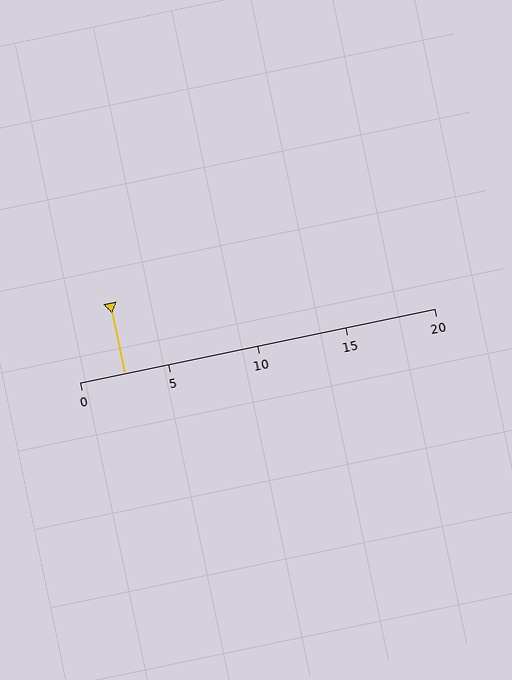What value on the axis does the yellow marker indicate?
The marker indicates approximately 2.5.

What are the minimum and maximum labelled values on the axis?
The axis runs from 0 to 20.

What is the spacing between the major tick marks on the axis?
The major ticks are spaced 5 apart.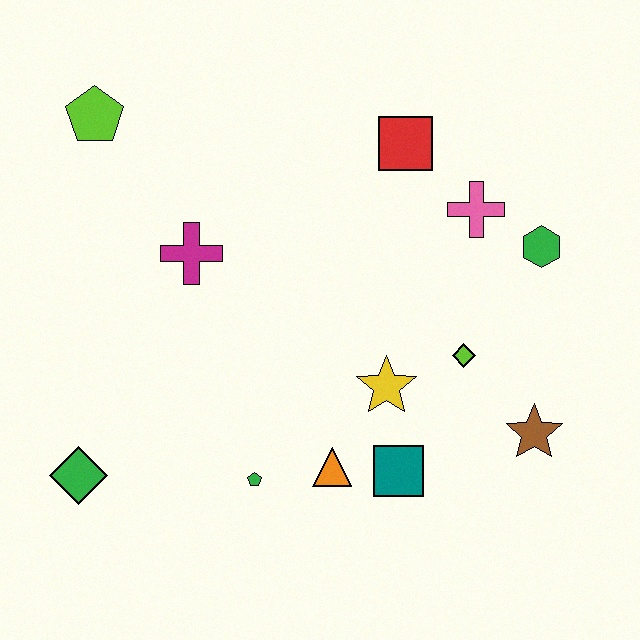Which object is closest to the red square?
The pink cross is closest to the red square.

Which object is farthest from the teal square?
The lime pentagon is farthest from the teal square.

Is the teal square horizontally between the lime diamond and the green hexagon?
No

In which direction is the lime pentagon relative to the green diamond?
The lime pentagon is above the green diamond.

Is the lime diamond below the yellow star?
No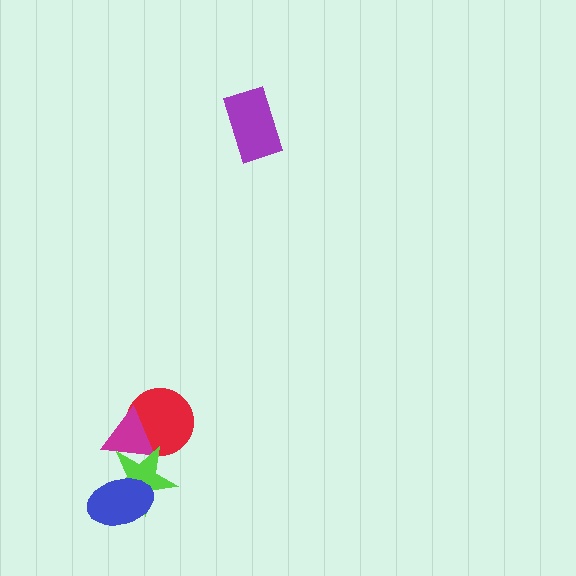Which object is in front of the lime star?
The blue ellipse is in front of the lime star.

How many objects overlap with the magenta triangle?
2 objects overlap with the magenta triangle.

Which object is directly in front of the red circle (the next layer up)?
The magenta triangle is directly in front of the red circle.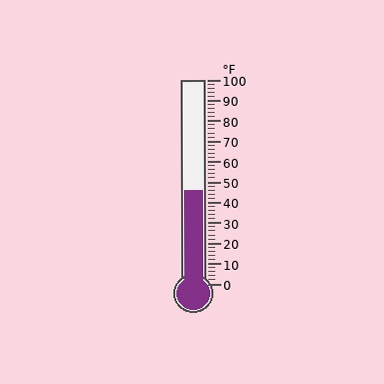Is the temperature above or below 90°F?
The temperature is below 90°F.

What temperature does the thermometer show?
The thermometer shows approximately 46°F.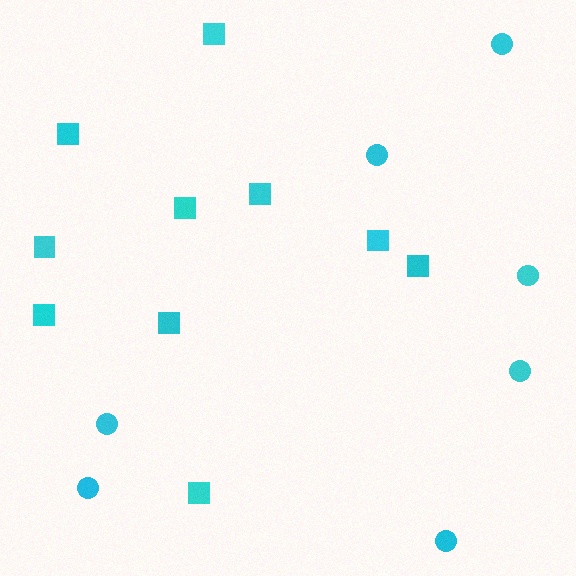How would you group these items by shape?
There are 2 groups: one group of squares (10) and one group of circles (7).